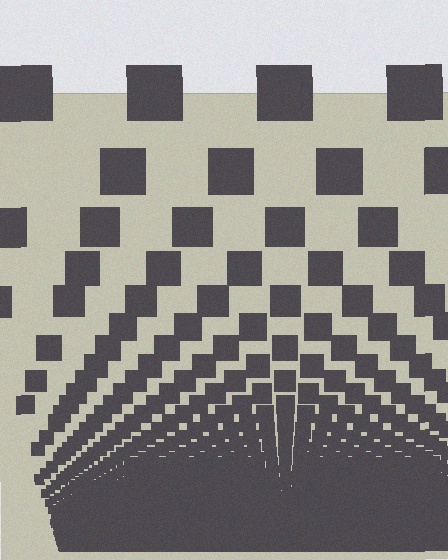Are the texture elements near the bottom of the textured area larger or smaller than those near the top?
Smaller. The gradient is inverted — elements near the bottom are smaller and denser.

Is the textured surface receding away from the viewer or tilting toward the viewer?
The surface appears to tilt toward the viewer. Texture elements get larger and sparser toward the top.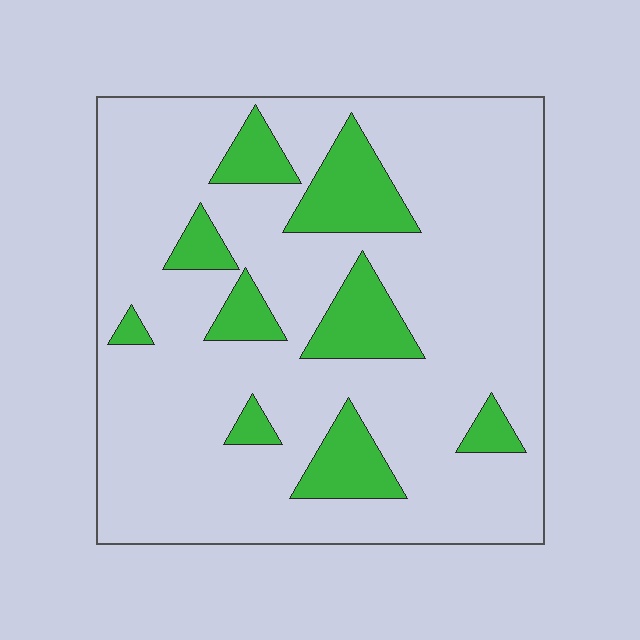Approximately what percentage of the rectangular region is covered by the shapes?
Approximately 20%.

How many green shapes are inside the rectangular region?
9.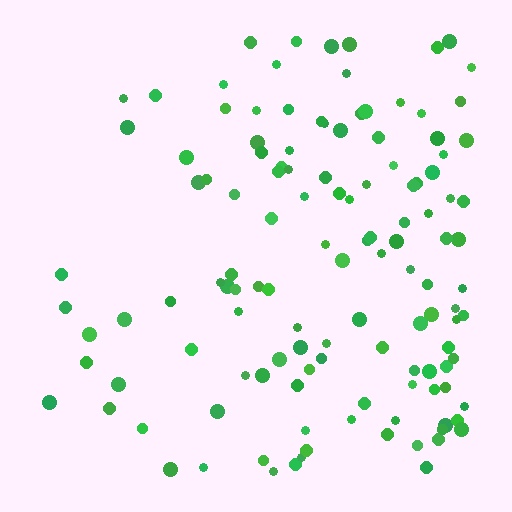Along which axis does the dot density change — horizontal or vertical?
Horizontal.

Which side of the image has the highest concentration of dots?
The right.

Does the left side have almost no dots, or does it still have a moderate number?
Still a moderate number, just noticeably fewer than the right.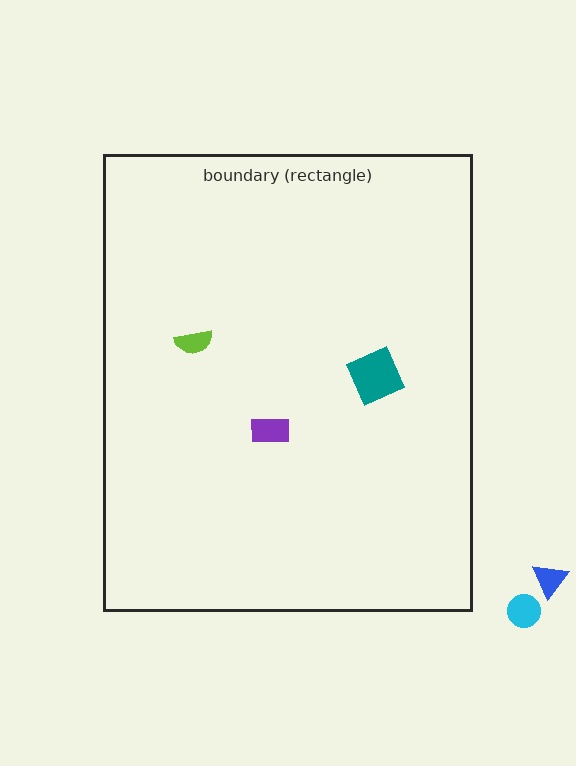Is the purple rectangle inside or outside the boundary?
Inside.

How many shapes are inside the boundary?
3 inside, 2 outside.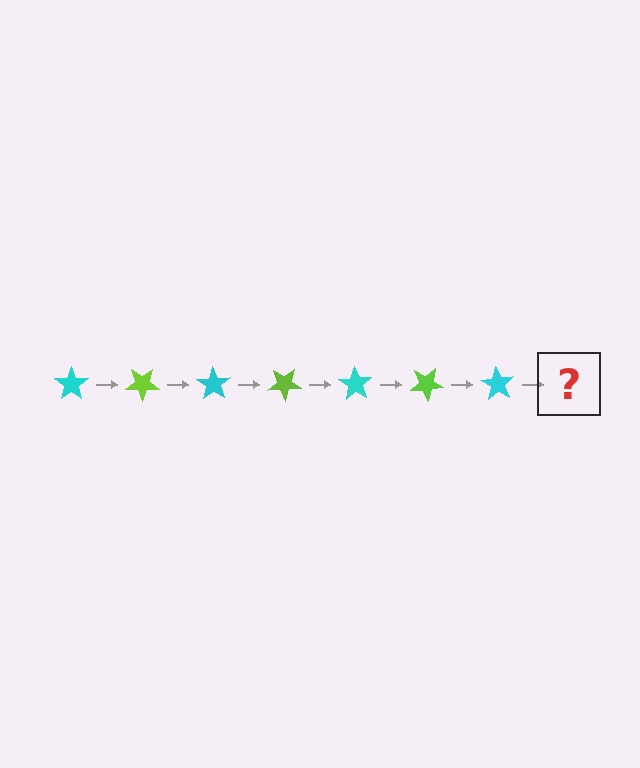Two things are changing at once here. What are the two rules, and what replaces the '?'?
The two rules are that it rotates 35 degrees each step and the color cycles through cyan and lime. The '?' should be a lime star, rotated 245 degrees from the start.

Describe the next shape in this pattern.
It should be a lime star, rotated 245 degrees from the start.